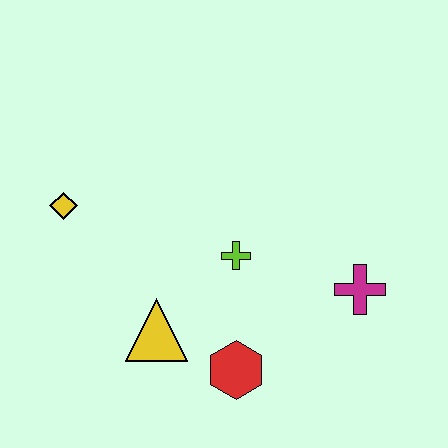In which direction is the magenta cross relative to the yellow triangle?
The magenta cross is to the right of the yellow triangle.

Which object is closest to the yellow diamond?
The yellow triangle is closest to the yellow diamond.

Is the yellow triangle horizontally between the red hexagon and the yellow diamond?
Yes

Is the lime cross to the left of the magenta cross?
Yes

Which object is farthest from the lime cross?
The yellow diamond is farthest from the lime cross.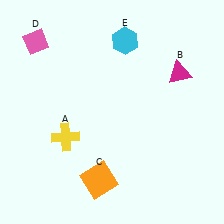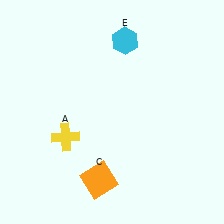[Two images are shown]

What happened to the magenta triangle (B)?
The magenta triangle (B) was removed in Image 2. It was in the top-right area of Image 1.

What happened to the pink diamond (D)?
The pink diamond (D) was removed in Image 2. It was in the top-left area of Image 1.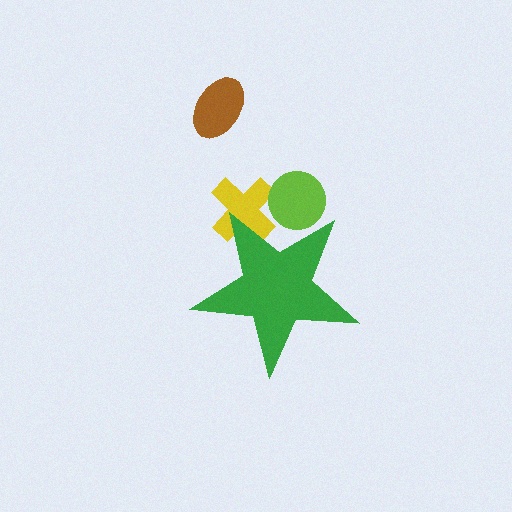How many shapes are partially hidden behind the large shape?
2 shapes are partially hidden.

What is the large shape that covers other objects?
A green star.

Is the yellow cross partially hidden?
Yes, the yellow cross is partially hidden behind the green star.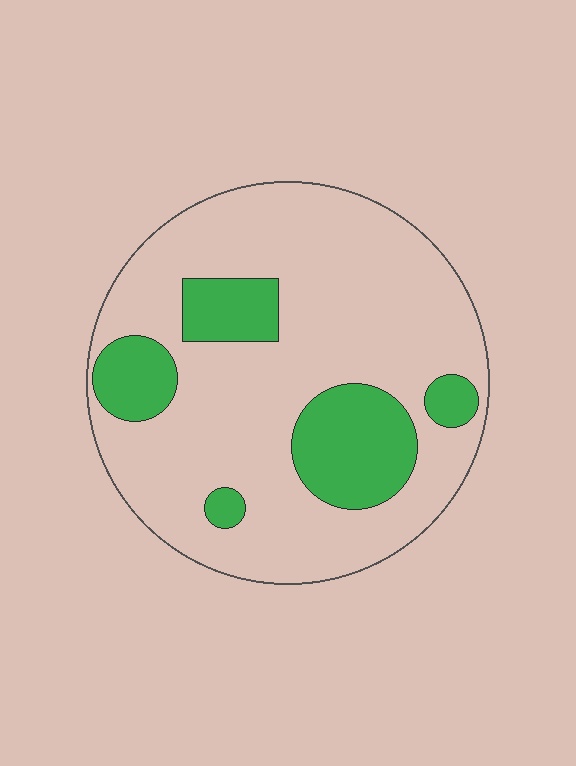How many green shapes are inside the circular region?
5.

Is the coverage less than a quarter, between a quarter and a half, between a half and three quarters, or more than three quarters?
Less than a quarter.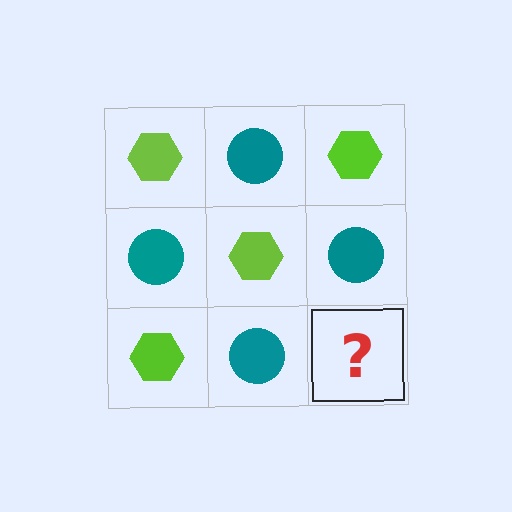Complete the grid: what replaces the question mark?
The question mark should be replaced with a lime hexagon.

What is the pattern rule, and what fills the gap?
The rule is that it alternates lime hexagon and teal circle in a checkerboard pattern. The gap should be filled with a lime hexagon.